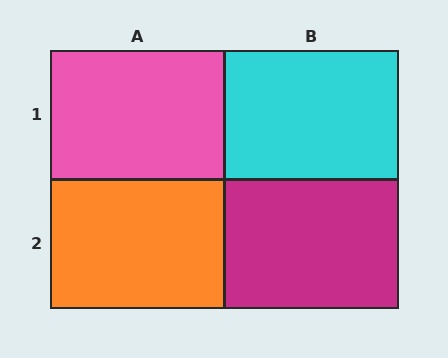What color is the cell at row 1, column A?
Pink.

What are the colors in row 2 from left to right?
Orange, magenta.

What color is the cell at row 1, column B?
Cyan.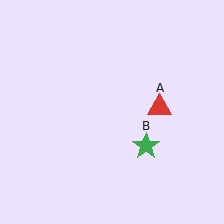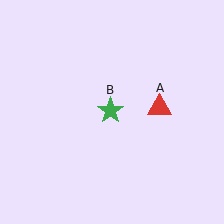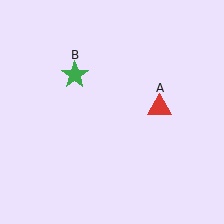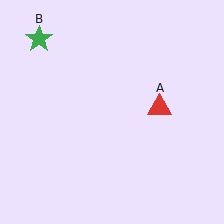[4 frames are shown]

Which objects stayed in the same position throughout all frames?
Red triangle (object A) remained stationary.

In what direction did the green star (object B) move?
The green star (object B) moved up and to the left.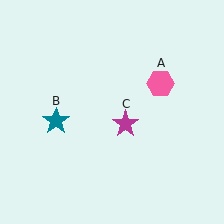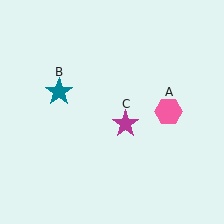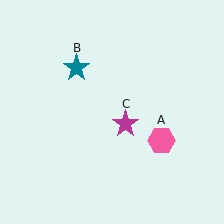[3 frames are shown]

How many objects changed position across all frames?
2 objects changed position: pink hexagon (object A), teal star (object B).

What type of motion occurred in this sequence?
The pink hexagon (object A), teal star (object B) rotated clockwise around the center of the scene.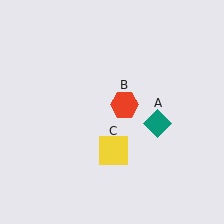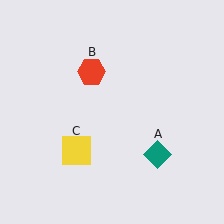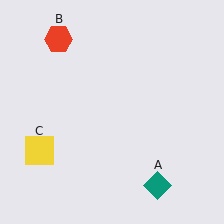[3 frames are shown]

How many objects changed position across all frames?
3 objects changed position: teal diamond (object A), red hexagon (object B), yellow square (object C).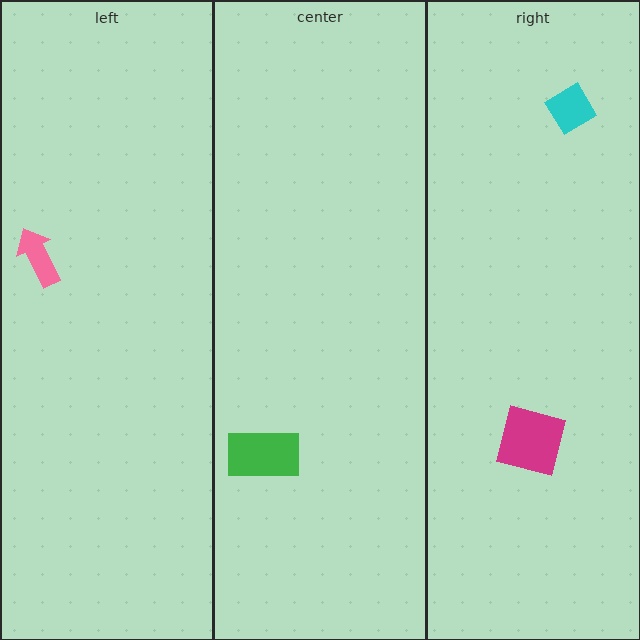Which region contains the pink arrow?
The left region.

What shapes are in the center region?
The green rectangle.